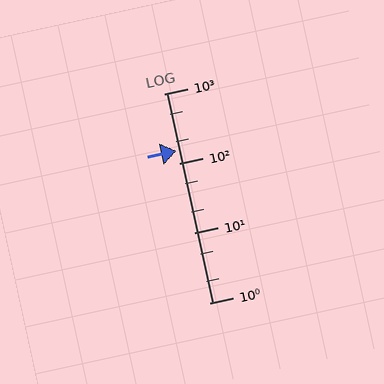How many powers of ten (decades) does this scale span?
The scale spans 3 decades, from 1 to 1000.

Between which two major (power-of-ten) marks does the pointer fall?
The pointer is between 100 and 1000.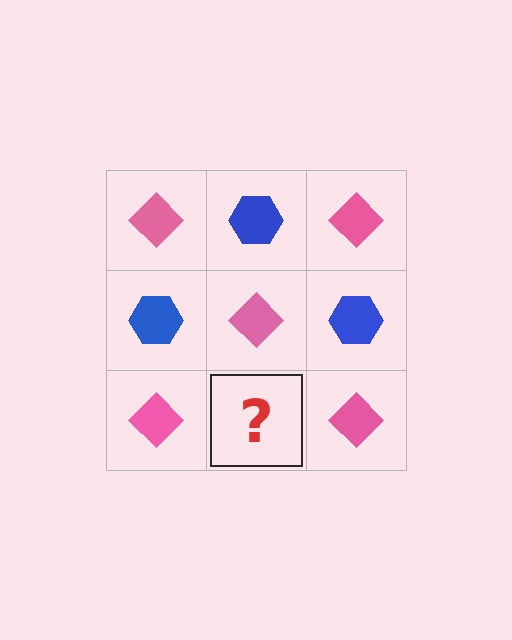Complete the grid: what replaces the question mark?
The question mark should be replaced with a blue hexagon.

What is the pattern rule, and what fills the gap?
The rule is that it alternates pink diamond and blue hexagon in a checkerboard pattern. The gap should be filled with a blue hexagon.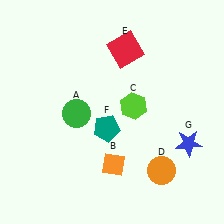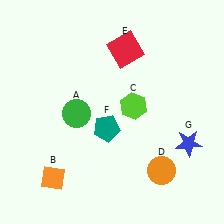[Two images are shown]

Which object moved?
The orange diamond (B) moved left.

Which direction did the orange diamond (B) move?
The orange diamond (B) moved left.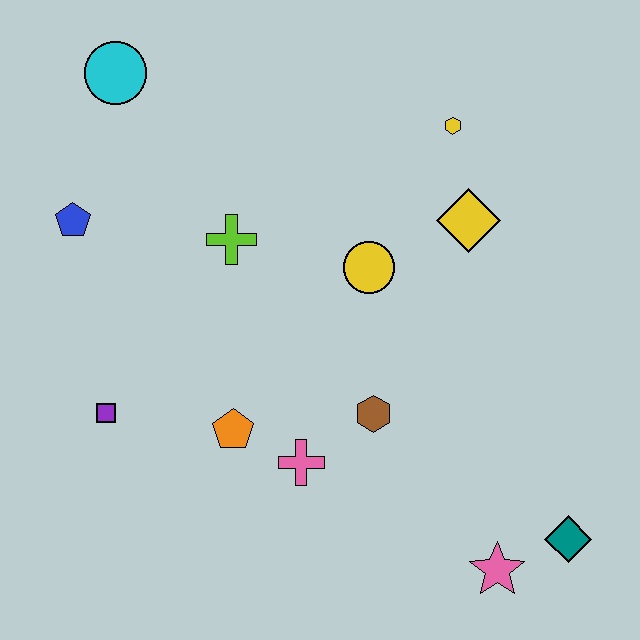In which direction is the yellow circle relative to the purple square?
The yellow circle is to the right of the purple square.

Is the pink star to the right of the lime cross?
Yes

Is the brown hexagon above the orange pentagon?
Yes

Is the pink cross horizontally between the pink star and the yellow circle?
No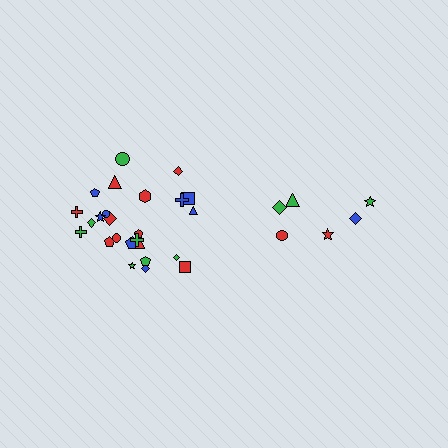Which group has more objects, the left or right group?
The left group.